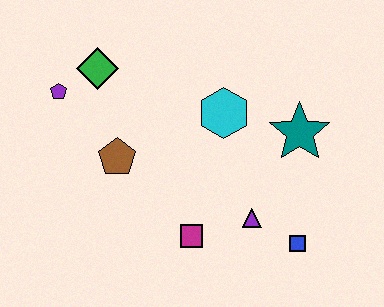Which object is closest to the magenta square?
The purple triangle is closest to the magenta square.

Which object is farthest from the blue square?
The purple pentagon is farthest from the blue square.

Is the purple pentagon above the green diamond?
No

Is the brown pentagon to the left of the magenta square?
Yes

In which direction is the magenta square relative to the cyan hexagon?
The magenta square is below the cyan hexagon.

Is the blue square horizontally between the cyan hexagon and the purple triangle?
No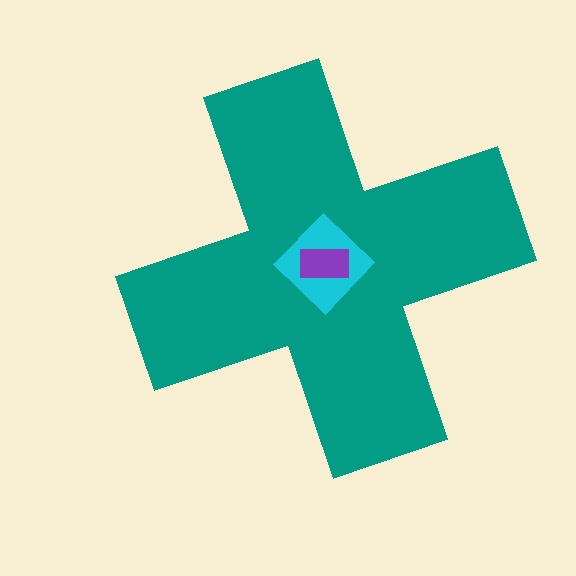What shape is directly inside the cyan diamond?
The purple rectangle.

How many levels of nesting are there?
3.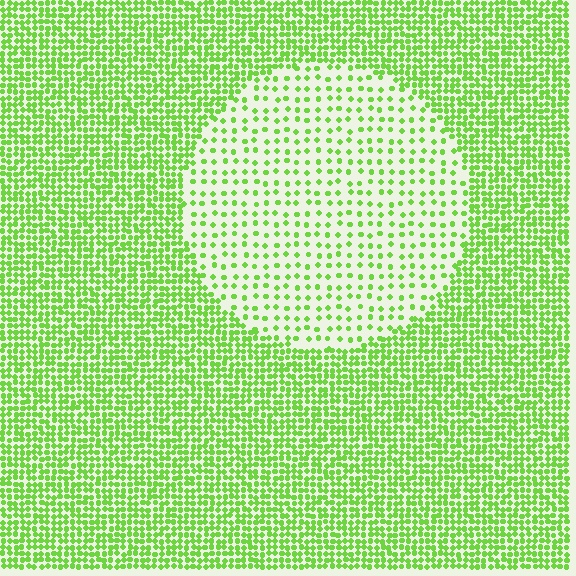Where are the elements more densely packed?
The elements are more densely packed outside the circle boundary.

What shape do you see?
I see a circle.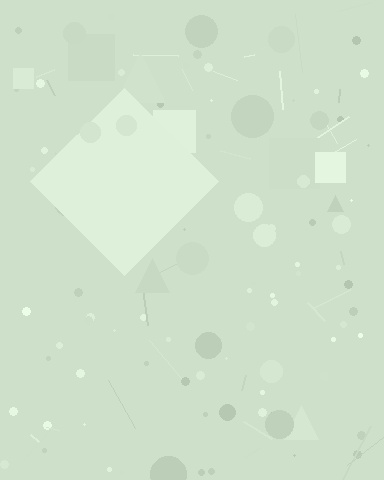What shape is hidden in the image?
A diamond is hidden in the image.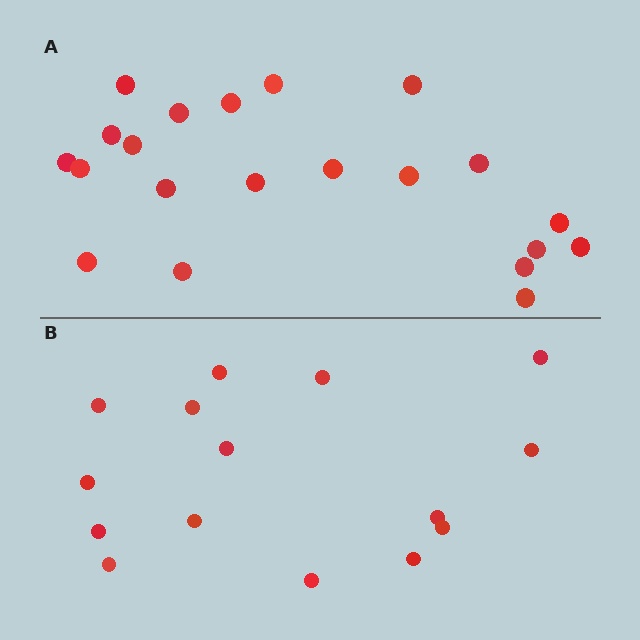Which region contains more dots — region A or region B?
Region A (the top region) has more dots.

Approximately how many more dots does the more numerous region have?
Region A has about 6 more dots than region B.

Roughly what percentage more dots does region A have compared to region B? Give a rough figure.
About 40% more.